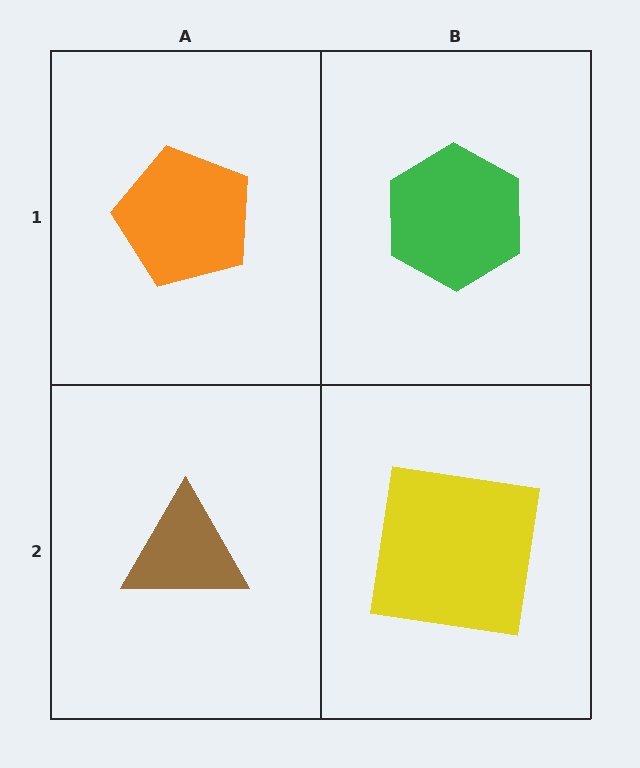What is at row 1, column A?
An orange pentagon.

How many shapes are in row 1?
2 shapes.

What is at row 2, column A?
A brown triangle.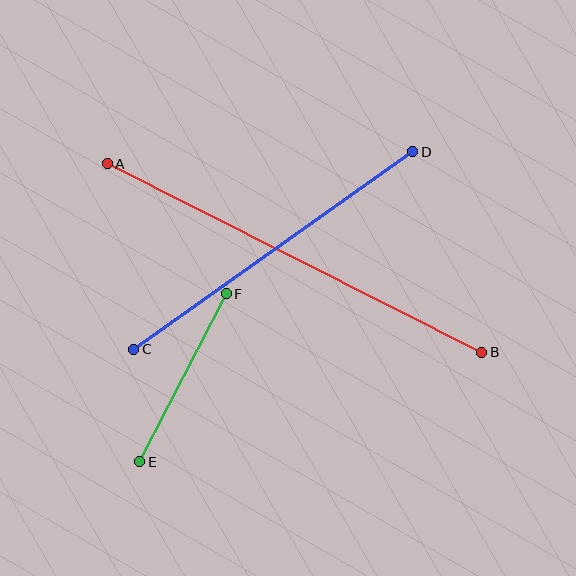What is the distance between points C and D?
The distance is approximately 341 pixels.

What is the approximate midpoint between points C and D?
The midpoint is at approximately (273, 250) pixels.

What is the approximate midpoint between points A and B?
The midpoint is at approximately (295, 258) pixels.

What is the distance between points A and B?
The distance is approximately 419 pixels.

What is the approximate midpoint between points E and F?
The midpoint is at approximately (183, 378) pixels.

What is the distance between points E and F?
The distance is approximately 189 pixels.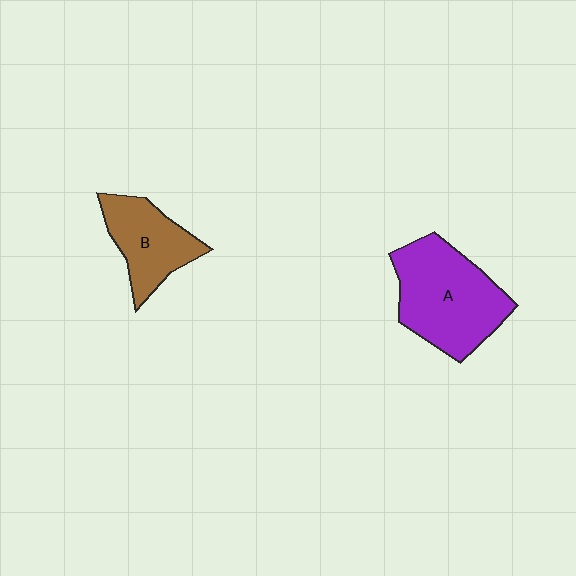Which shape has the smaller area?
Shape B (brown).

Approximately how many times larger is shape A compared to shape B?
Approximately 1.6 times.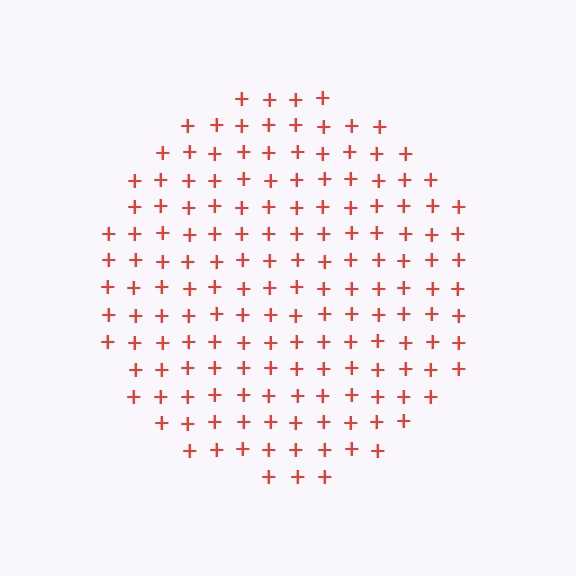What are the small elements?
The small elements are plus signs.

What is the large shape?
The large shape is a circle.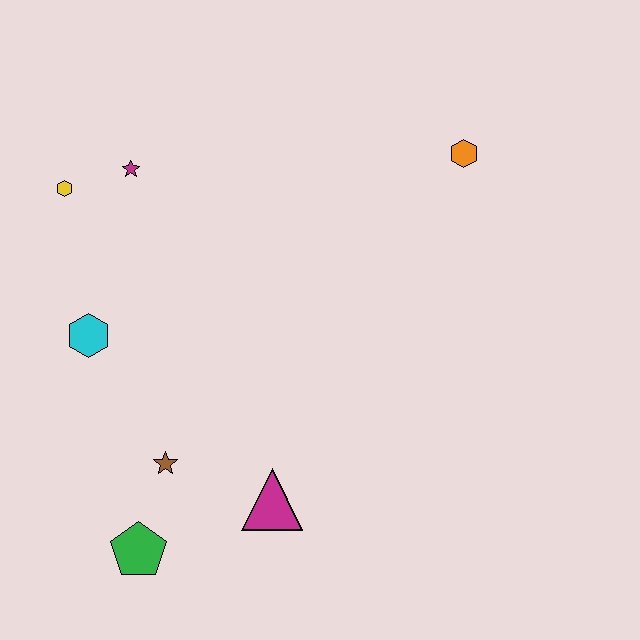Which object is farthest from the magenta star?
The green pentagon is farthest from the magenta star.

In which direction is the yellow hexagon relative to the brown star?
The yellow hexagon is above the brown star.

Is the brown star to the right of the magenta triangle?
No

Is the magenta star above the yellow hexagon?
Yes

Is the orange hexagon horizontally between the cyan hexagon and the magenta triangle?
No